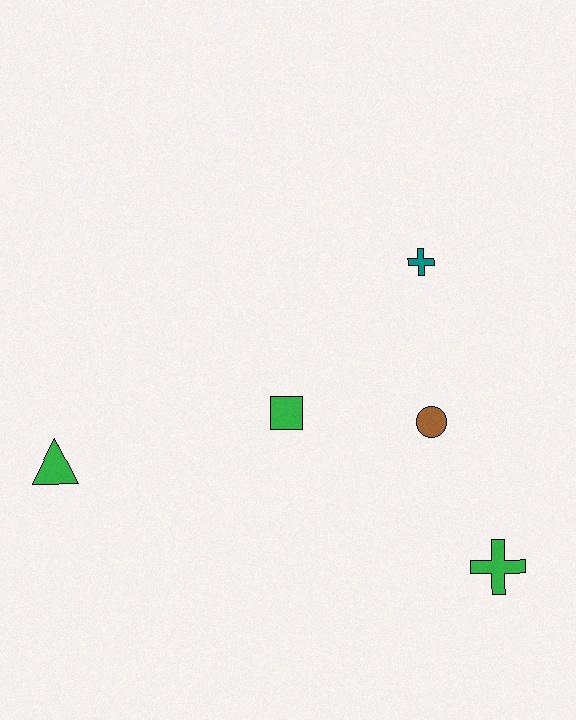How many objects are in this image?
There are 5 objects.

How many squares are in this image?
There is 1 square.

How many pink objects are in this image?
There are no pink objects.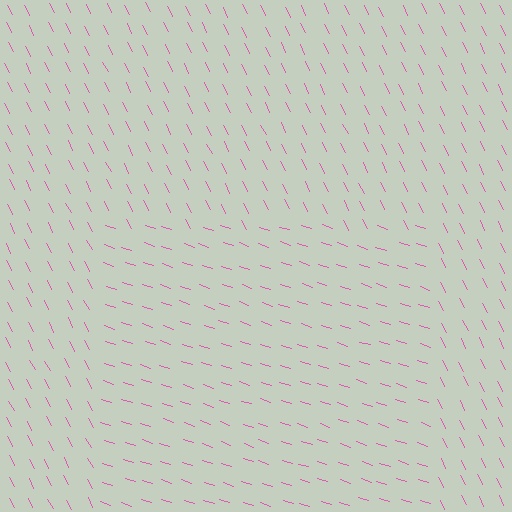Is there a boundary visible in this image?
Yes, there is a texture boundary formed by a change in line orientation.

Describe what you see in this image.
The image is filled with small pink line segments. A rectangle region in the image has lines oriented differently from the surrounding lines, creating a visible texture boundary.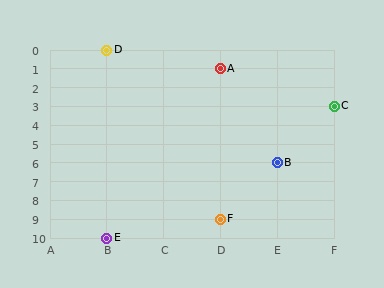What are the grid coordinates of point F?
Point F is at grid coordinates (D, 9).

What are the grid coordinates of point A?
Point A is at grid coordinates (D, 1).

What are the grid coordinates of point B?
Point B is at grid coordinates (E, 6).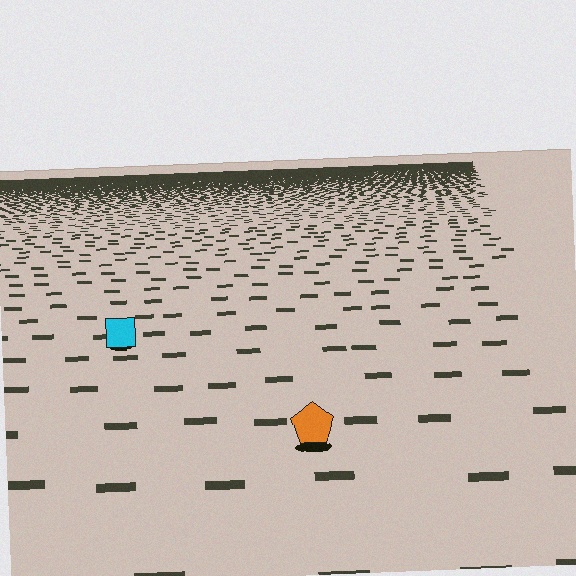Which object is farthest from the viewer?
The cyan square is farthest from the viewer. It appears smaller and the ground texture around it is denser.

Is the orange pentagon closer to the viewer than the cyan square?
Yes. The orange pentagon is closer — you can tell from the texture gradient: the ground texture is coarser near it.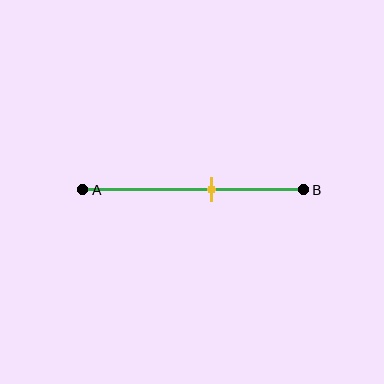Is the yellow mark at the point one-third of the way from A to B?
No, the mark is at about 60% from A, not at the 33% one-third point.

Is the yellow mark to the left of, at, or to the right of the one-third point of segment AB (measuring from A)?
The yellow mark is to the right of the one-third point of segment AB.